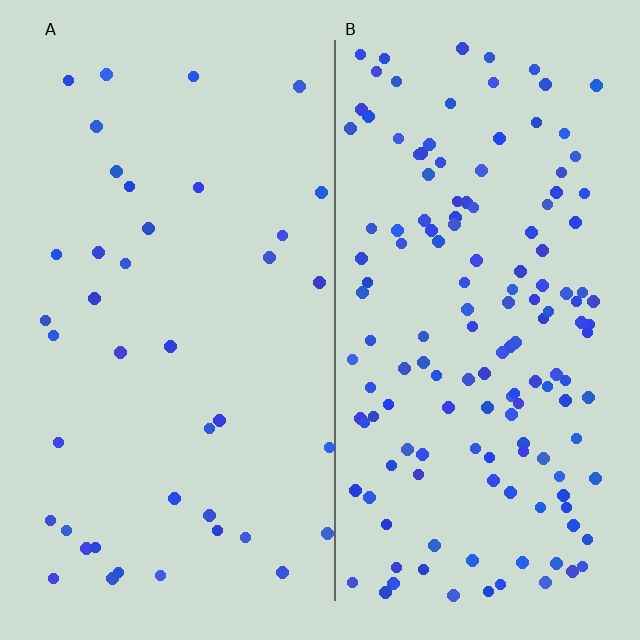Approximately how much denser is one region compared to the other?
Approximately 3.7× — region B over region A.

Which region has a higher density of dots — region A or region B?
B (the right).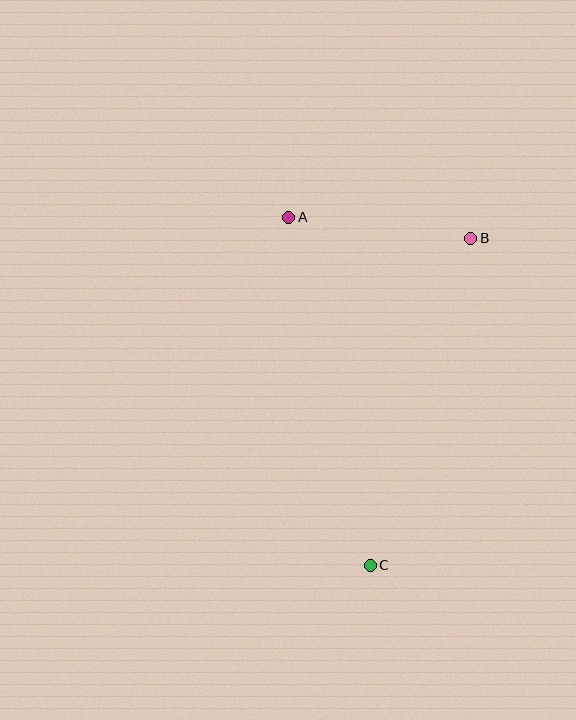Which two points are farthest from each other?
Points A and C are farthest from each other.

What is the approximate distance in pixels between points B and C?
The distance between B and C is approximately 342 pixels.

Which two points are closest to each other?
Points A and B are closest to each other.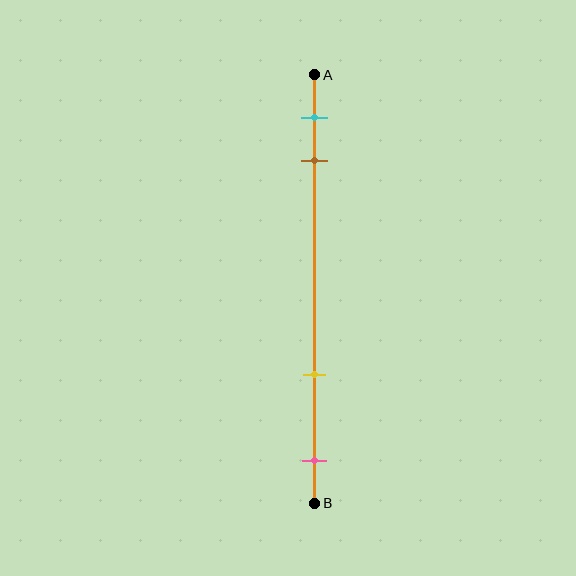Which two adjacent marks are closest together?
The cyan and brown marks are the closest adjacent pair.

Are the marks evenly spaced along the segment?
No, the marks are not evenly spaced.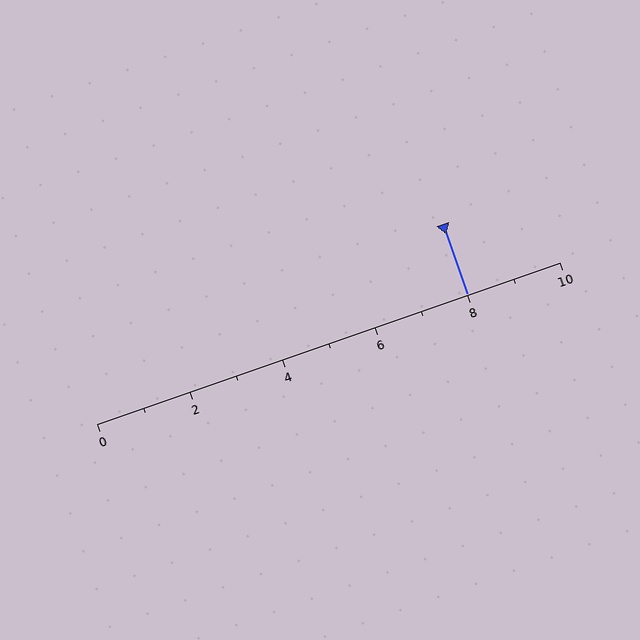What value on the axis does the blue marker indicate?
The marker indicates approximately 8.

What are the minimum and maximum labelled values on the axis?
The axis runs from 0 to 10.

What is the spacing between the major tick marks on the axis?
The major ticks are spaced 2 apart.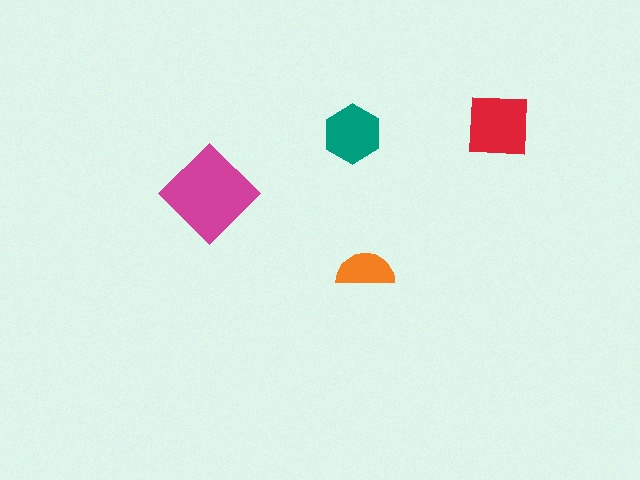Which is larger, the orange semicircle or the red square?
The red square.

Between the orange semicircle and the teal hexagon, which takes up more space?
The teal hexagon.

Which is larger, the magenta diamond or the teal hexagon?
The magenta diamond.